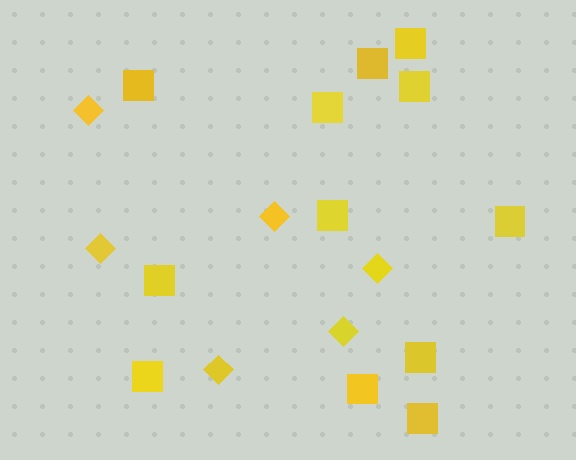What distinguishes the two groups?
There are 2 groups: one group of squares (12) and one group of diamonds (6).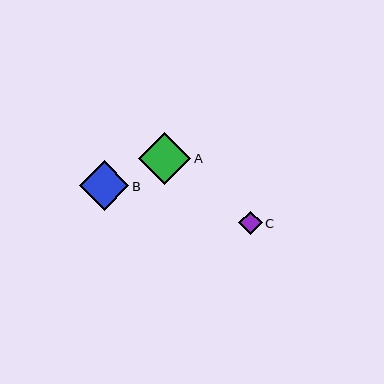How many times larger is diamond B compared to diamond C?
Diamond B is approximately 2.1 times the size of diamond C.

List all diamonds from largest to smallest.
From largest to smallest: A, B, C.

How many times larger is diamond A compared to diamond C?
Diamond A is approximately 2.2 times the size of diamond C.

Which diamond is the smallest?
Diamond C is the smallest with a size of approximately 23 pixels.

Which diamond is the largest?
Diamond A is the largest with a size of approximately 52 pixels.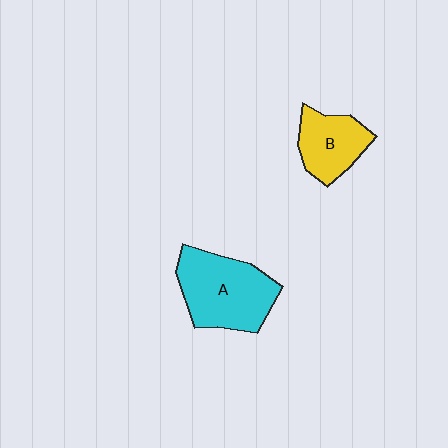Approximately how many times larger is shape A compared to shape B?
Approximately 1.6 times.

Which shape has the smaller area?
Shape B (yellow).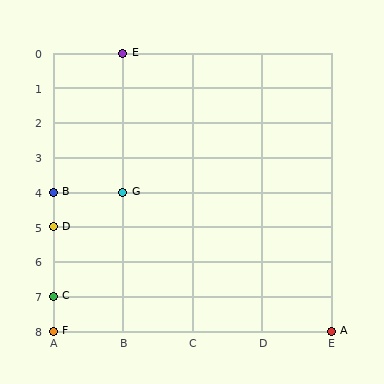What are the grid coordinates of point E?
Point E is at grid coordinates (B, 0).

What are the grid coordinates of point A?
Point A is at grid coordinates (E, 8).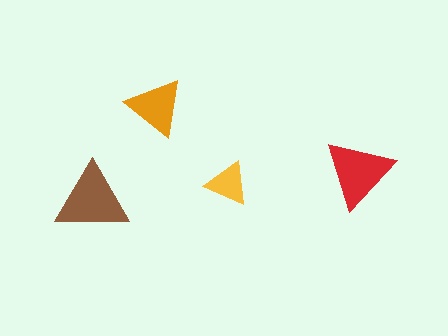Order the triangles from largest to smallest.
the brown one, the red one, the orange one, the yellow one.